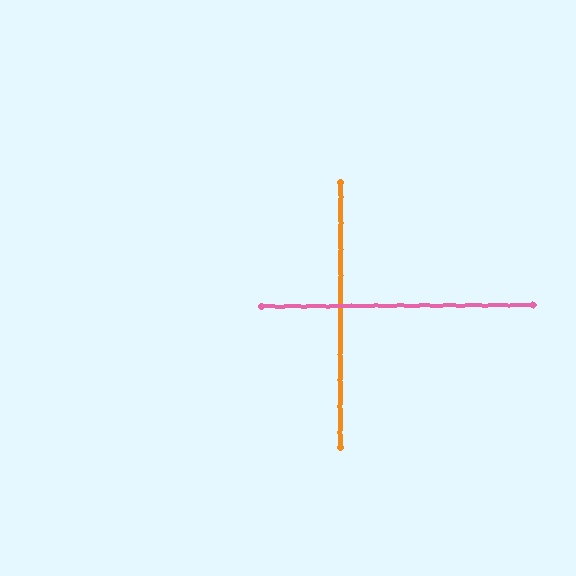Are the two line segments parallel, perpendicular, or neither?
Perpendicular — they meet at approximately 89°.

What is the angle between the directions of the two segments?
Approximately 89 degrees.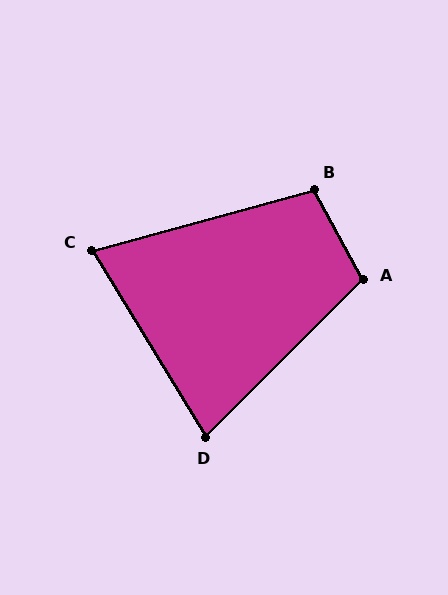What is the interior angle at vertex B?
Approximately 103 degrees (obtuse).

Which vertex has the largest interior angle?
A, at approximately 106 degrees.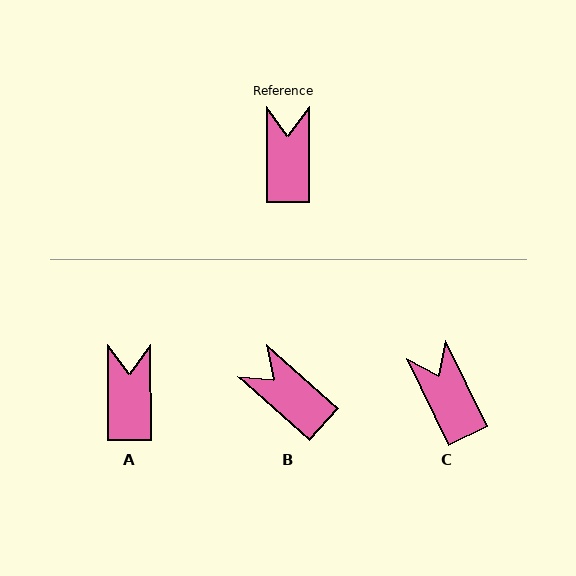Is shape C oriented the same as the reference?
No, it is off by about 26 degrees.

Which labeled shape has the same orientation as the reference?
A.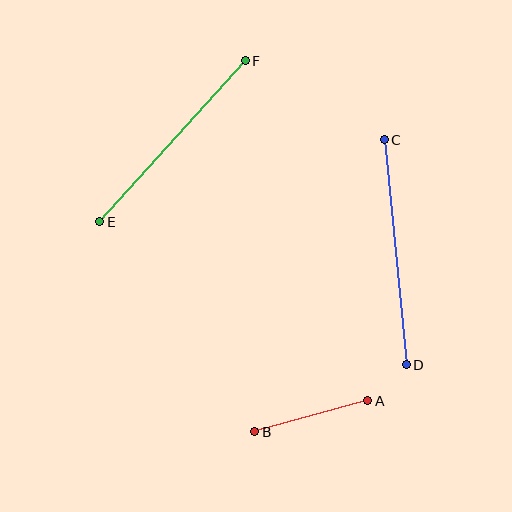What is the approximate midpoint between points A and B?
The midpoint is at approximately (311, 416) pixels.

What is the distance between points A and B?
The distance is approximately 117 pixels.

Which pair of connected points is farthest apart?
Points C and D are farthest apart.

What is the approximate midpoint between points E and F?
The midpoint is at approximately (172, 141) pixels.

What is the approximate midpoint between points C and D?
The midpoint is at approximately (395, 252) pixels.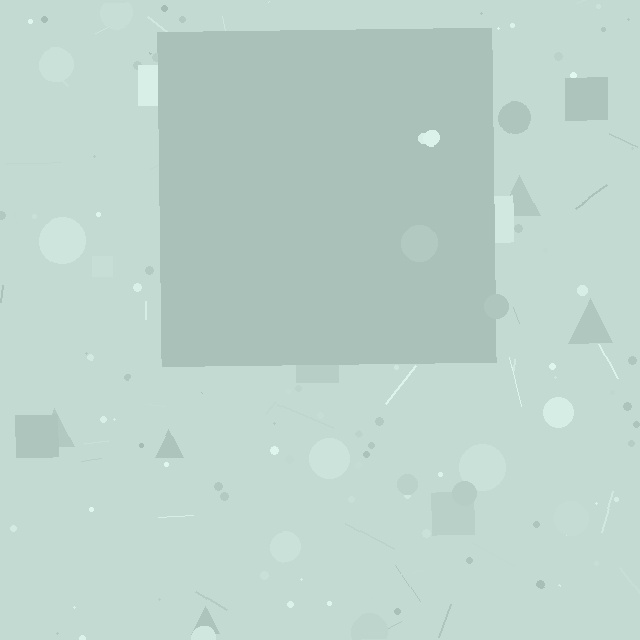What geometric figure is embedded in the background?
A square is embedded in the background.